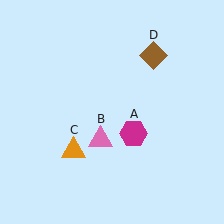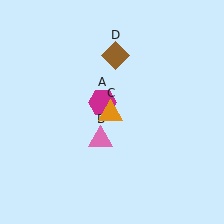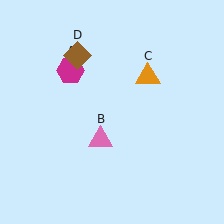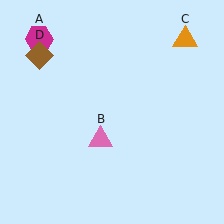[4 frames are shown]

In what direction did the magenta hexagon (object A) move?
The magenta hexagon (object A) moved up and to the left.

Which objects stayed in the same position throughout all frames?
Pink triangle (object B) remained stationary.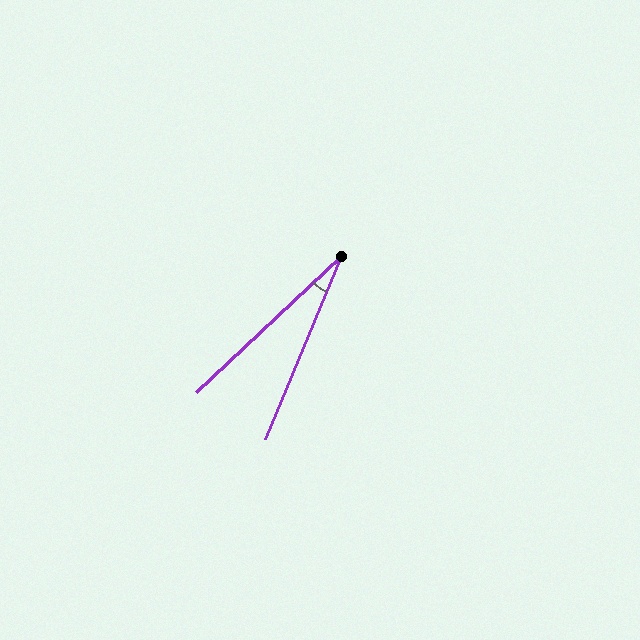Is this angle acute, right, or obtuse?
It is acute.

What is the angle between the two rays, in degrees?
Approximately 24 degrees.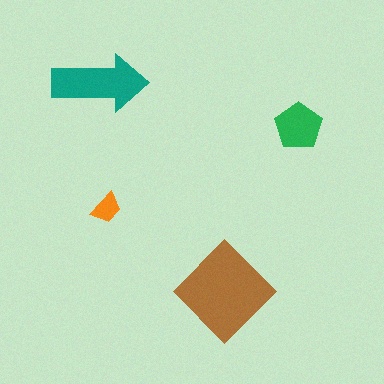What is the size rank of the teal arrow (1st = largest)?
2nd.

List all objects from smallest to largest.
The orange trapezoid, the green pentagon, the teal arrow, the brown diamond.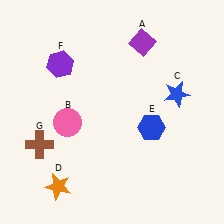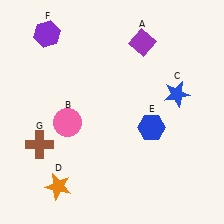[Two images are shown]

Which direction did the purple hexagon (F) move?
The purple hexagon (F) moved up.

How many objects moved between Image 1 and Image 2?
1 object moved between the two images.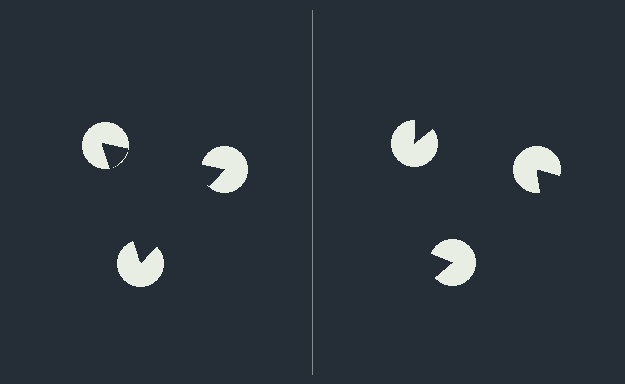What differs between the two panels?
The pac-man discs are positioned identically on both sides; only the wedge orientations differ. On the left they align to a triangle; on the right they are misaligned.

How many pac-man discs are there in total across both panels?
6 — 3 on each side.